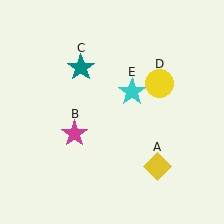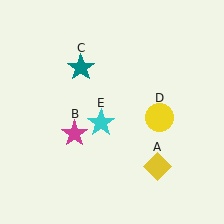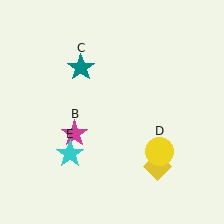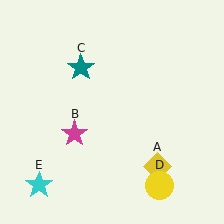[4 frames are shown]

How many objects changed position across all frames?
2 objects changed position: yellow circle (object D), cyan star (object E).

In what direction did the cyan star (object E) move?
The cyan star (object E) moved down and to the left.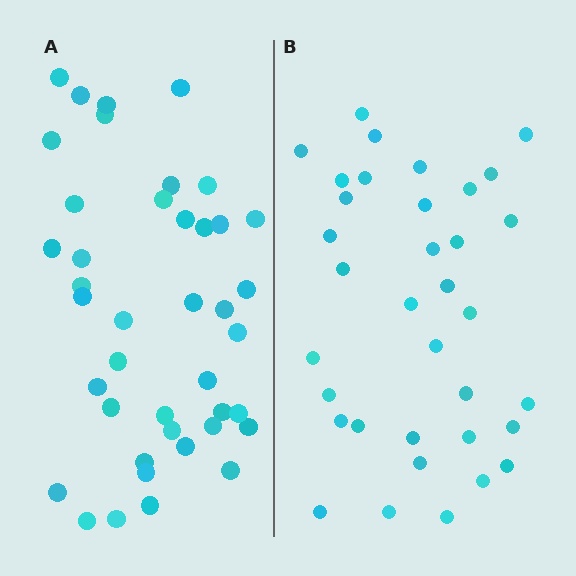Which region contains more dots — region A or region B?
Region A (the left region) has more dots.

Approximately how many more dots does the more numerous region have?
Region A has about 6 more dots than region B.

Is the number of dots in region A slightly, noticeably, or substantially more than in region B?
Region A has only slightly more — the two regions are fairly close. The ratio is roughly 1.2 to 1.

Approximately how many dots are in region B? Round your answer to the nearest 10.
About 40 dots. (The exact count is 35, which rounds to 40.)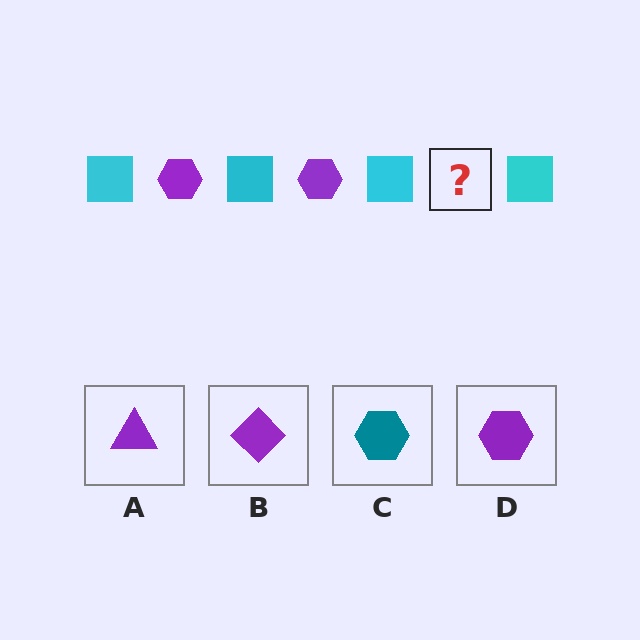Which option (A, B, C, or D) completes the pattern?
D.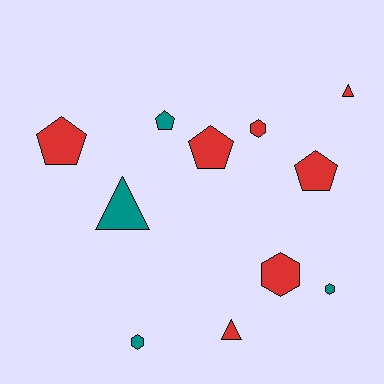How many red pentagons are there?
There are 3 red pentagons.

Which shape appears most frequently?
Hexagon, with 4 objects.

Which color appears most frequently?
Red, with 7 objects.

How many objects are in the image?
There are 11 objects.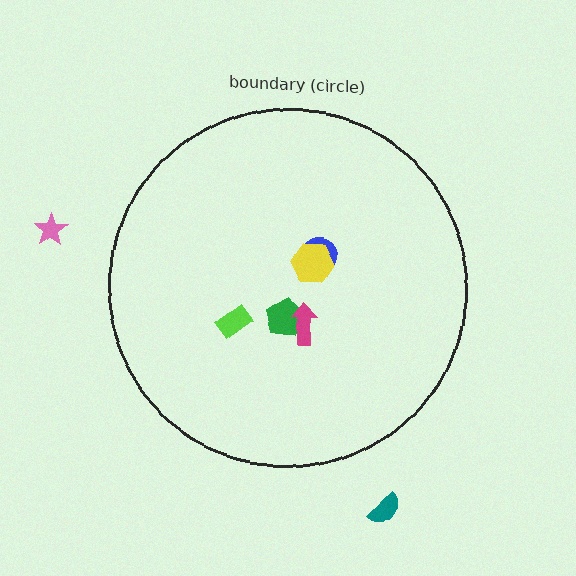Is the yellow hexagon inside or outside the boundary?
Inside.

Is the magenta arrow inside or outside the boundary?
Inside.